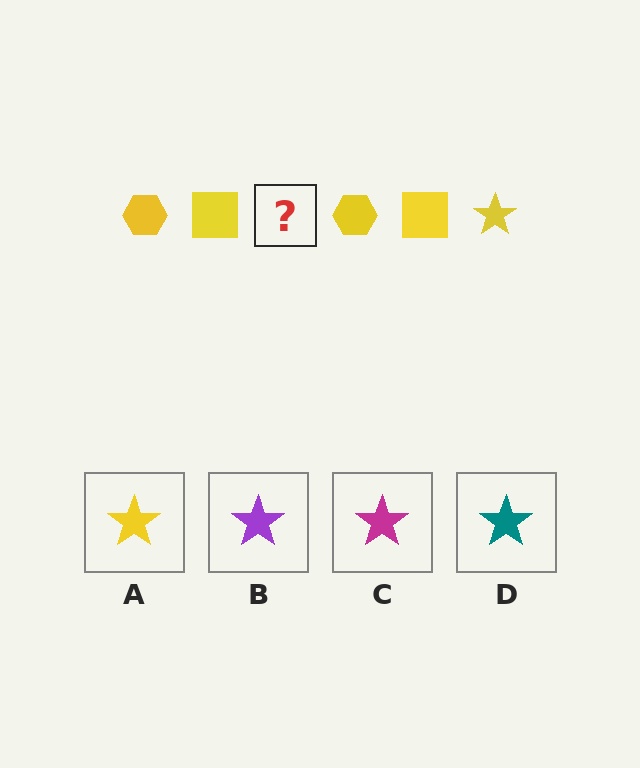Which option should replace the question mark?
Option A.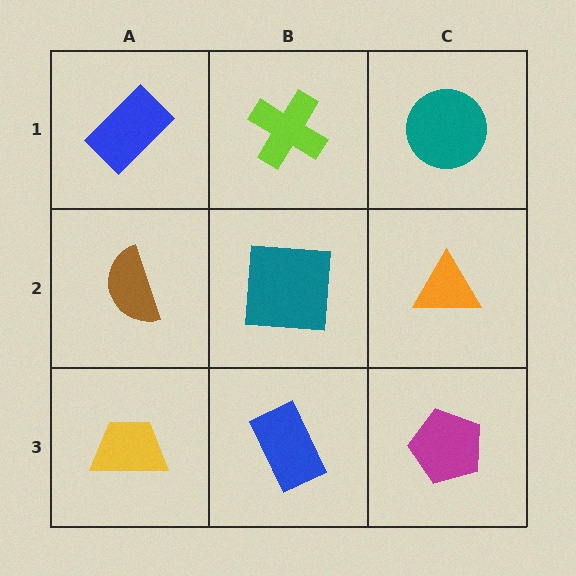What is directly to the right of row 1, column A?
A lime cross.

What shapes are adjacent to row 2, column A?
A blue rectangle (row 1, column A), a yellow trapezoid (row 3, column A), a teal square (row 2, column B).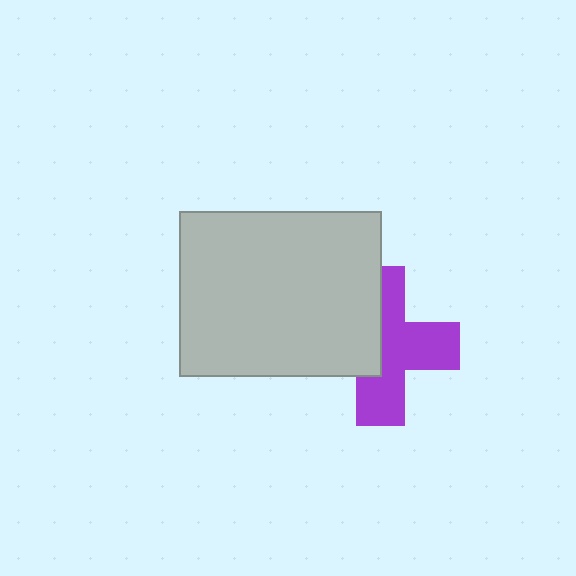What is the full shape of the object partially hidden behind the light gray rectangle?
The partially hidden object is a purple cross.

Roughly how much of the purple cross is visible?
About half of it is visible (roughly 58%).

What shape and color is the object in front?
The object in front is a light gray rectangle.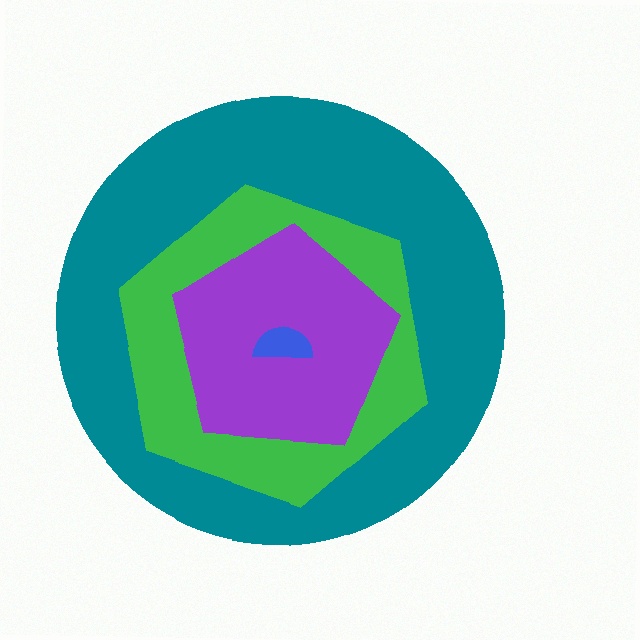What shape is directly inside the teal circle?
The green hexagon.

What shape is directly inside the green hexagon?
The purple pentagon.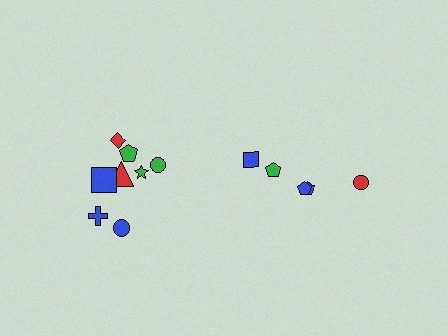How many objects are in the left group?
There are 8 objects.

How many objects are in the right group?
There are 5 objects.